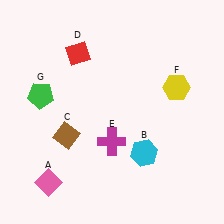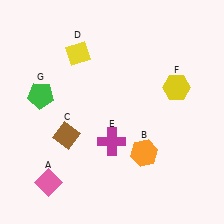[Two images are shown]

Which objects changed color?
B changed from cyan to orange. D changed from red to yellow.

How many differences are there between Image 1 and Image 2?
There are 2 differences between the two images.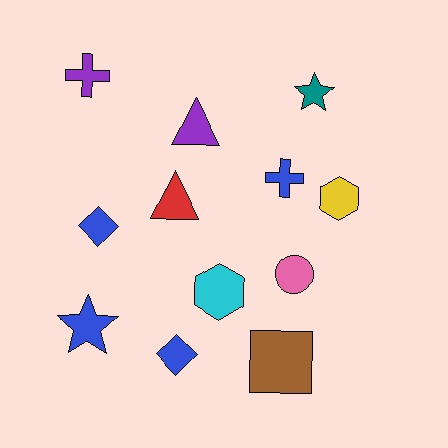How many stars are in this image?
There are 2 stars.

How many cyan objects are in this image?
There is 1 cyan object.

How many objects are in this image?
There are 12 objects.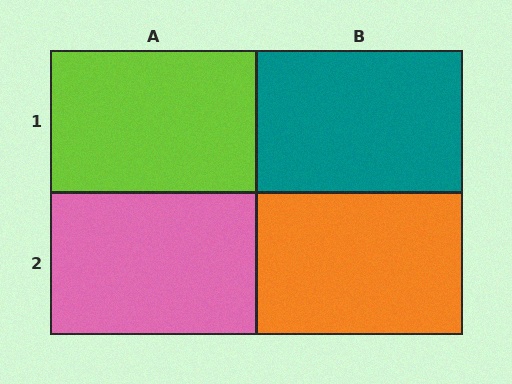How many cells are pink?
1 cell is pink.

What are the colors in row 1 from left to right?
Lime, teal.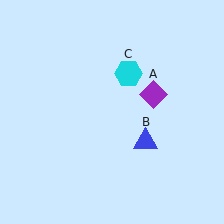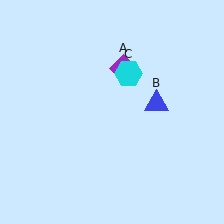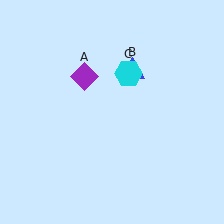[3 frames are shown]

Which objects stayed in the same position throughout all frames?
Cyan hexagon (object C) remained stationary.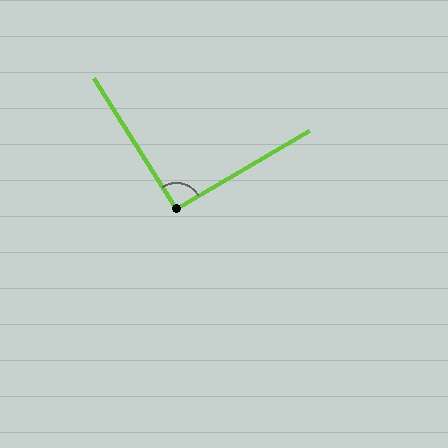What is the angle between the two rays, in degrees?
Approximately 92 degrees.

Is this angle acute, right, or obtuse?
It is approximately a right angle.